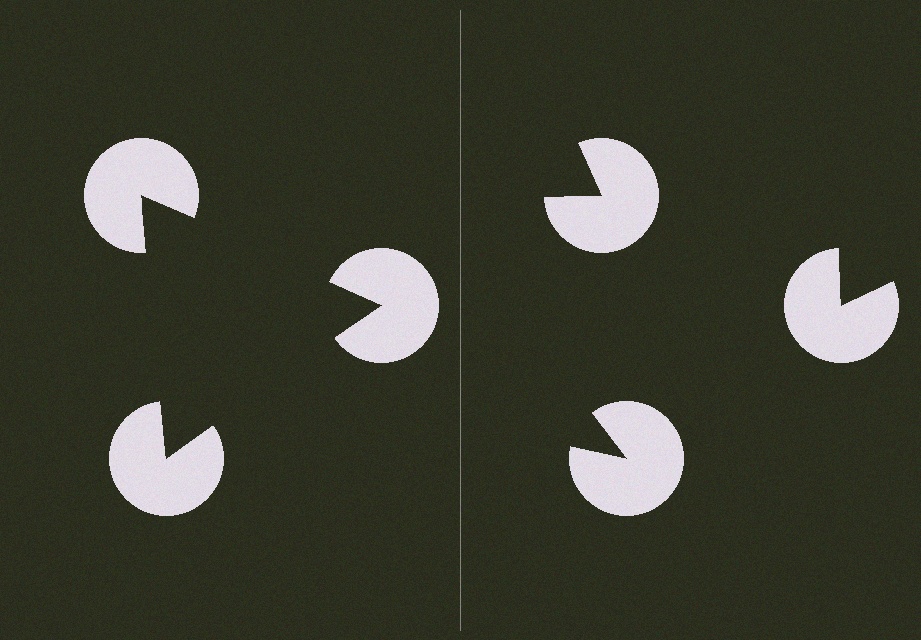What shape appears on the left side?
An illusory triangle.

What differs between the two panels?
The pac-man discs are positioned identically on both sides; only the wedge orientations differ. On the left they align to a triangle; on the right they are misaligned.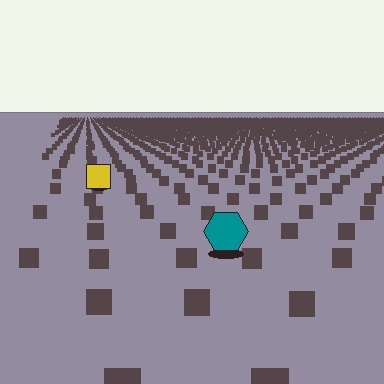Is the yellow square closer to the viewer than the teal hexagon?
No. The teal hexagon is closer — you can tell from the texture gradient: the ground texture is coarser near it.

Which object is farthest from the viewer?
The yellow square is farthest from the viewer. It appears smaller and the ground texture around it is denser.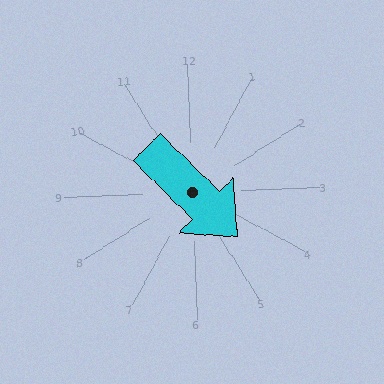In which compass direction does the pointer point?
Southeast.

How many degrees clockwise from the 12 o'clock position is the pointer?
Approximately 137 degrees.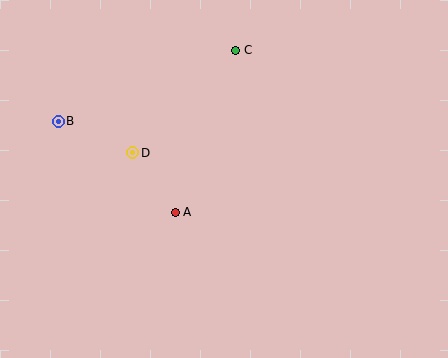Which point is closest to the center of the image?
Point A at (175, 212) is closest to the center.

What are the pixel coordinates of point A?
Point A is at (175, 212).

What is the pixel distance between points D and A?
The distance between D and A is 73 pixels.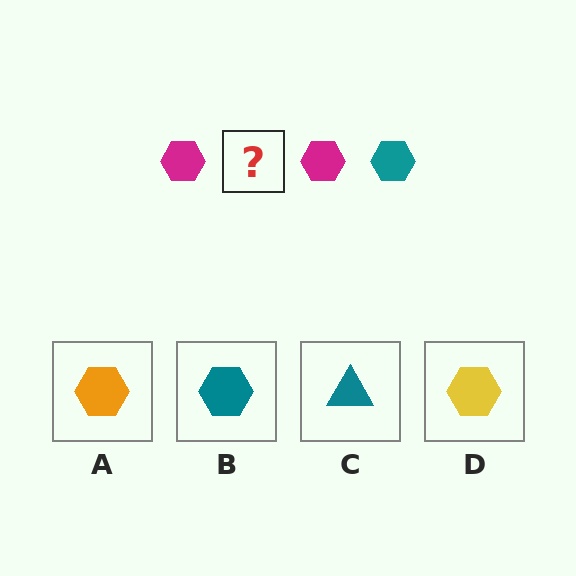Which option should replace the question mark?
Option B.